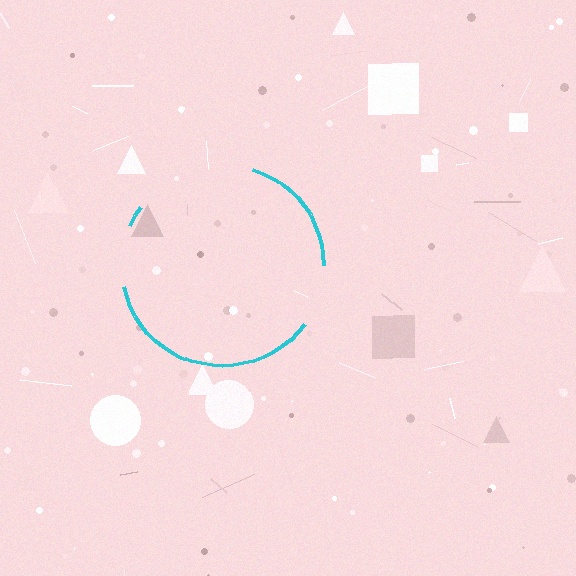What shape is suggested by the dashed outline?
The dashed outline suggests a circle.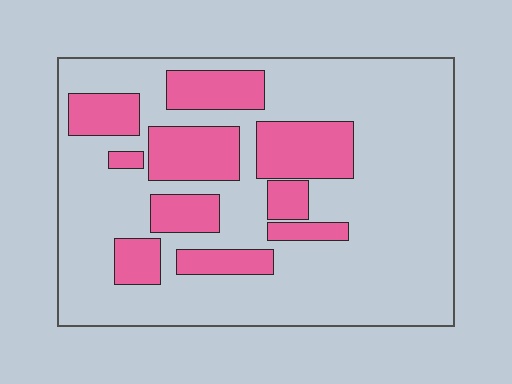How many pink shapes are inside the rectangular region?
10.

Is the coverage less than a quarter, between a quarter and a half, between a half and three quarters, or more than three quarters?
Between a quarter and a half.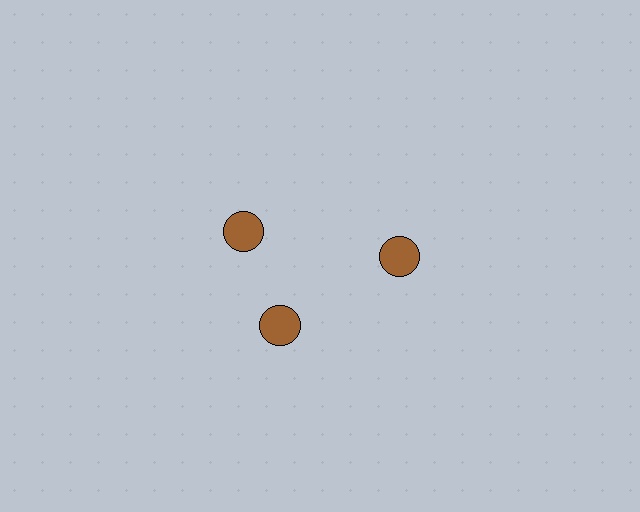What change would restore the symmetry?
The symmetry would be restored by rotating it back into even spacing with its neighbors so that all 3 circles sit at equal angles and equal distance from the center.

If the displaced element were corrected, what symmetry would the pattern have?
It would have 3-fold rotational symmetry — the pattern would map onto itself every 120 degrees.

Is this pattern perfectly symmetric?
No. The 3 brown circles are arranged in a ring, but one element near the 11 o'clock position is rotated out of alignment along the ring, breaking the 3-fold rotational symmetry.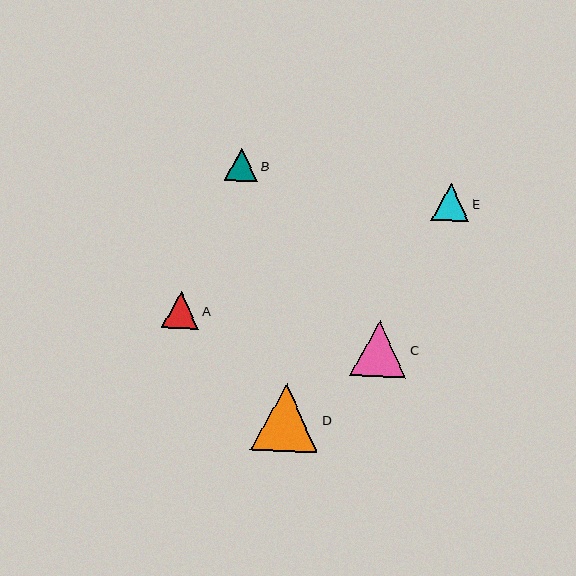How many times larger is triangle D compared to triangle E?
Triangle D is approximately 1.8 times the size of triangle E.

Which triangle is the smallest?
Triangle B is the smallest with a size of approximately 32 pixels.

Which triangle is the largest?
Triangle D is the largest with a size of approximately 68 pixels.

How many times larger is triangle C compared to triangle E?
Triangle C is approximately 1.5 times the size of triangle E.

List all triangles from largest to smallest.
From largest to smallest: D, C, E, A, B.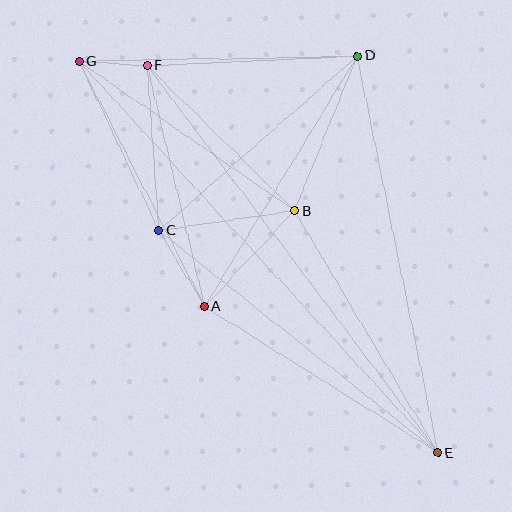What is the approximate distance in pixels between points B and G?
The distance between B and G is approximately 263 pixels.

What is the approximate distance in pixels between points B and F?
The distance between B and F is approximately 207 pixels.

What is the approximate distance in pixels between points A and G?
The distance between A and G is approximately 276 pixels.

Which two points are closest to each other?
Points F and G are closest to each other.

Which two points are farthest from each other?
Points E and G are farthest from each other.